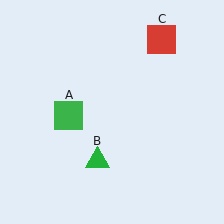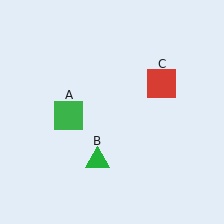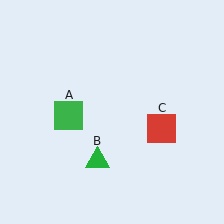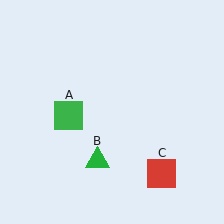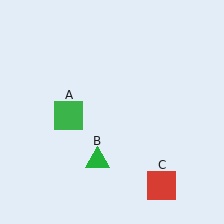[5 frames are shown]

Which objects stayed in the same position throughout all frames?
Green square (object A) and green triangle (object B) remained stationary.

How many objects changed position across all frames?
1 object changed position: red square (object C).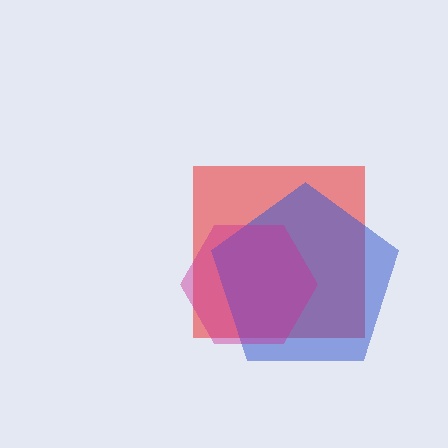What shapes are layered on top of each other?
The layered shapes are: a red square, a blue pentagon, a magenta hexagon.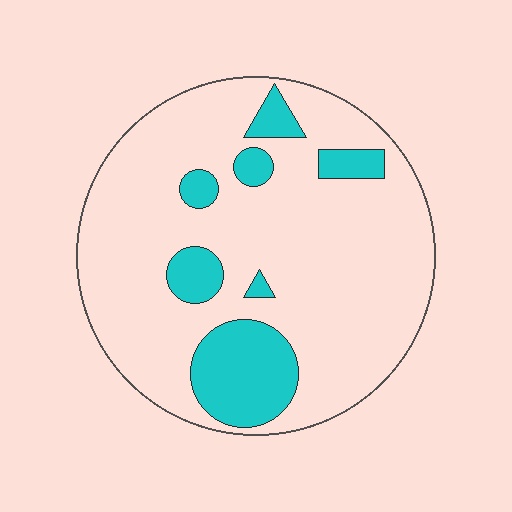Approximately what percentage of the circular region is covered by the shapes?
Approximately 20%.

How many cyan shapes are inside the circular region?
7.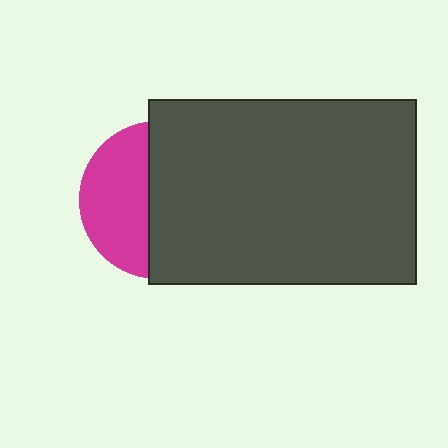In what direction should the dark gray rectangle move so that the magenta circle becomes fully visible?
The dark gray rectangle should move right. That is the shortest direction to clear the overlap and leave the magenta circle fully visible.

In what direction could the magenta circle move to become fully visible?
The magenta circle could move left. That would shift it out from behind the dark gray rectangle entirely.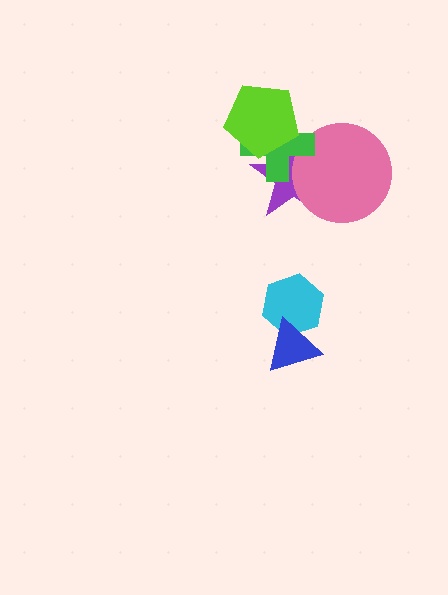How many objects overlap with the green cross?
3 objects overlap with the green cross.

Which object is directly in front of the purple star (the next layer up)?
The pink circle is directly in front of the purple star.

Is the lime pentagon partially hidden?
No, no other shape covers it.